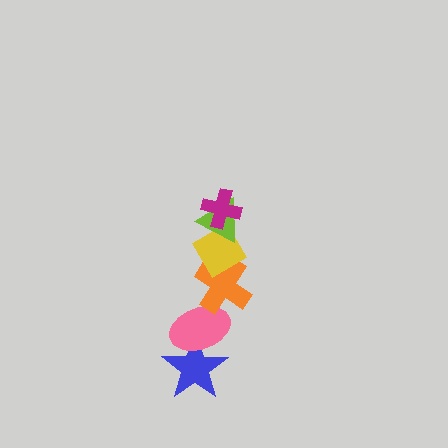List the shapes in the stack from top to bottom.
From top to bottom: the magenta cross, the lime triangle, the yellow diamond, the orange cross, the pink ellipse, the blue star.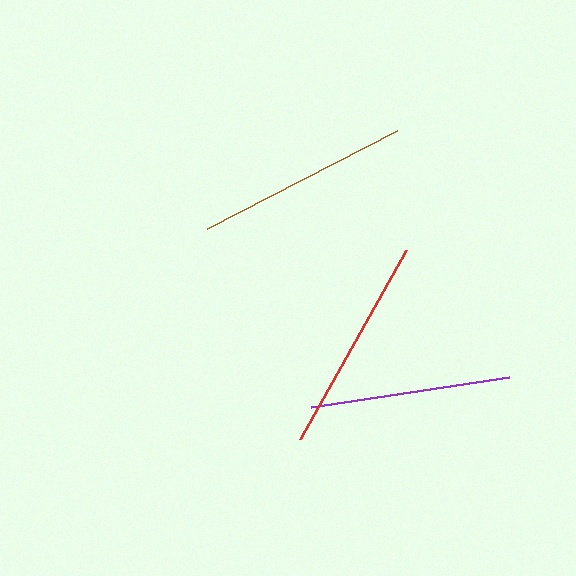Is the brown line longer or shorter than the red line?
The red line is longer than the brown line.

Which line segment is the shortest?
The purple line is the shortest at approximately 200 pixels.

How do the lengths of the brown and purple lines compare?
The brown and purple lines are approximately the same length.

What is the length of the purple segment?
The purple segment is approximately 200 pixels long.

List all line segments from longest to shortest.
From longest to shortest: red, brown, purple.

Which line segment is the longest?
The red line is the longest at approximately 217 pixels.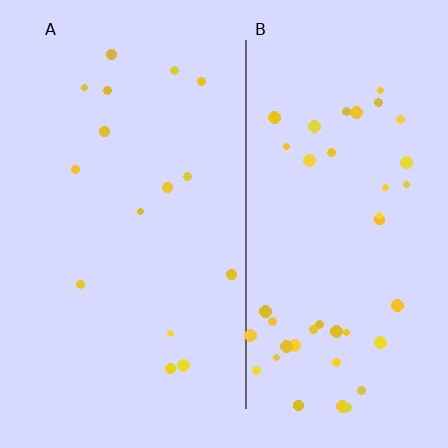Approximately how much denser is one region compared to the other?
Approximately 2.8× — region B over region A.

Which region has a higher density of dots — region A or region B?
B (the right).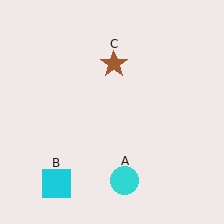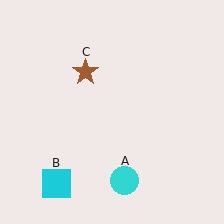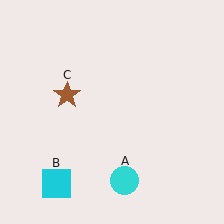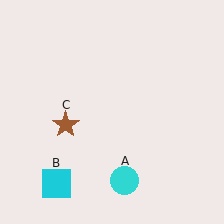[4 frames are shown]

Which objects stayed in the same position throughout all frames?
Cyan circle (object A) and cyan square (object B) remained stationary.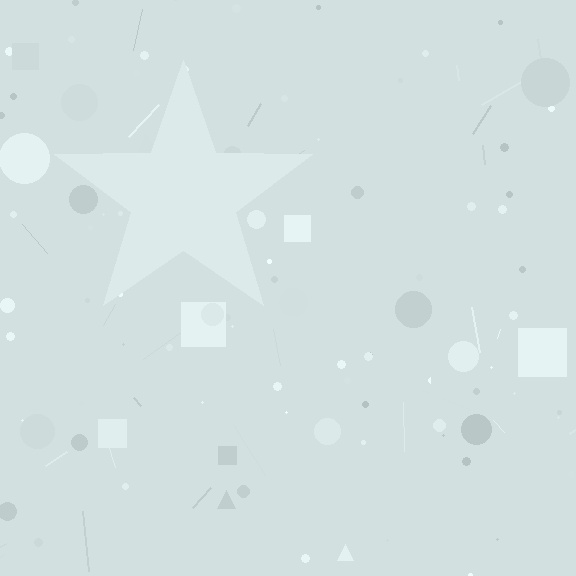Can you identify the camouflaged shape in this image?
The camouflaged shape is a star.